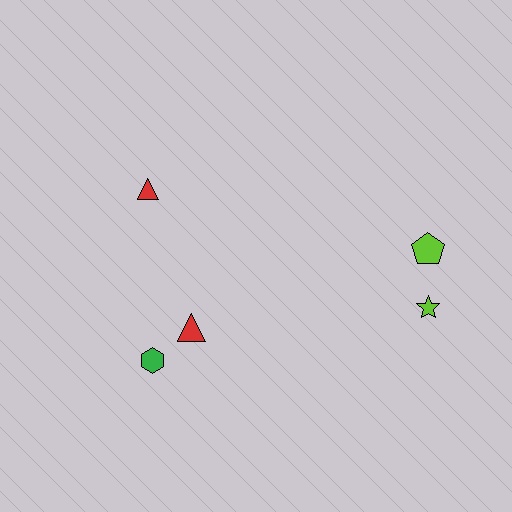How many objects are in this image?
There are 5 objects.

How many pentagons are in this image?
There is 1 pentagon.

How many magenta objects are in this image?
There are no magenta objects.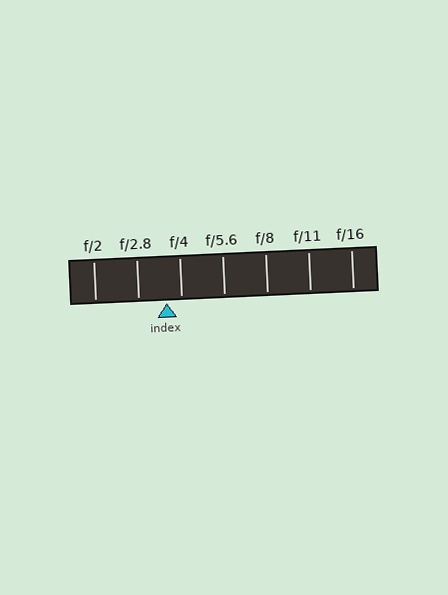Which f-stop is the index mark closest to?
The index mark is closest to f/4.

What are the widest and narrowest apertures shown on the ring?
The widest aperture shown is f/2 and the narrowest is f/16.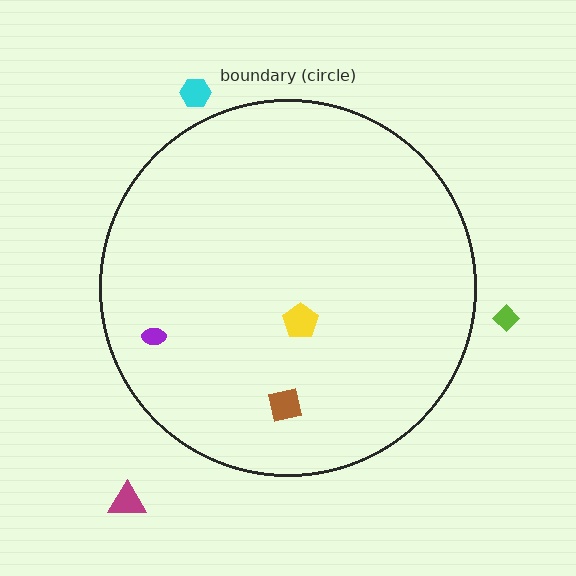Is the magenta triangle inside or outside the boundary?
Outside.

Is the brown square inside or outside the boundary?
Inside.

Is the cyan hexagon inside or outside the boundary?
Outside.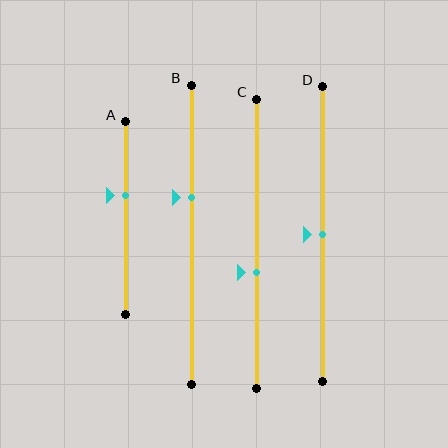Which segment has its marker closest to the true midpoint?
Segment D has its marker closest to the true midpoint.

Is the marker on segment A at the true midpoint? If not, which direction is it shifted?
No, the marker on segment A is shifted upward by about 12% of the segment length.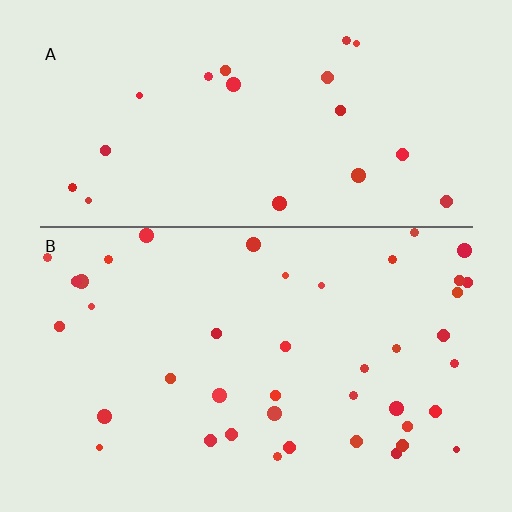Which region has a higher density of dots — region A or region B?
B (the bottom).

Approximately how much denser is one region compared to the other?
Approximately 2.1× — region B over region A.